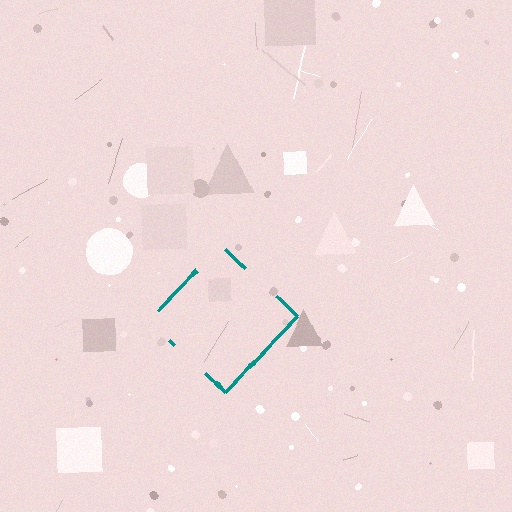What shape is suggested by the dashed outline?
The dashed outline suggests a diamond.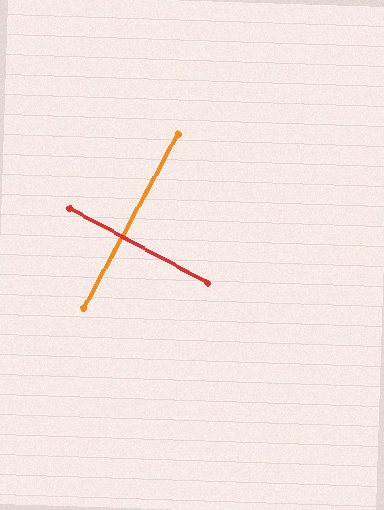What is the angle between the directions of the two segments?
Approximately 90 degrees.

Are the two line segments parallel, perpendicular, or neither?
Perpendicular — they meet at approximately 90°.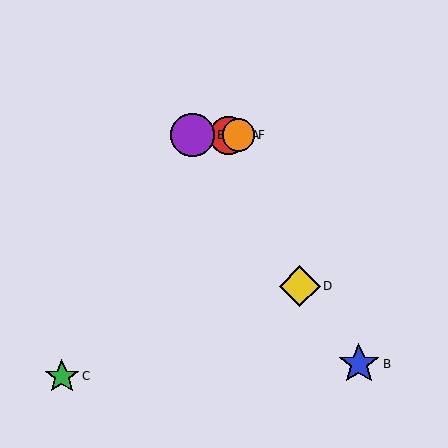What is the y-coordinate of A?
Object A is at y≈135.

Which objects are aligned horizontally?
Objects A, E, F are aligned horizontally.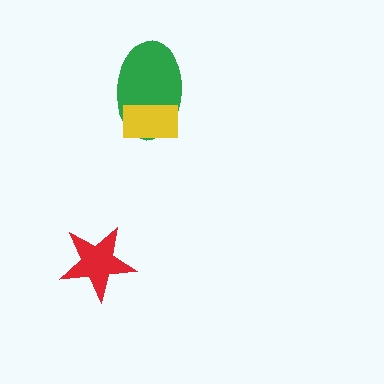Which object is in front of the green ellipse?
The yellow rectangle is in front of the green ellipse.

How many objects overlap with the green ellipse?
1 object overlaps with the green ellipse.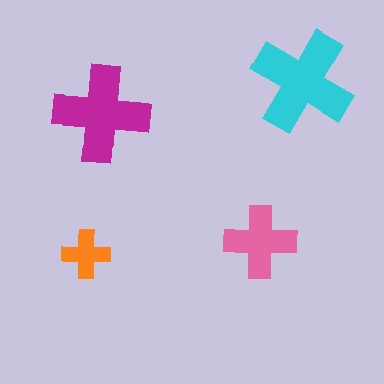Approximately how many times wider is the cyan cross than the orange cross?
About 2 times wider.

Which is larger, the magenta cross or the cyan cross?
The cyan one.